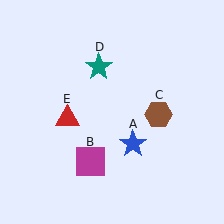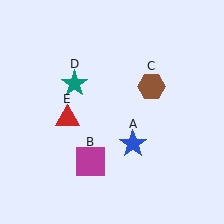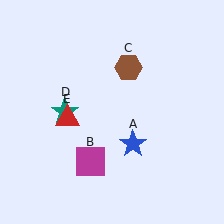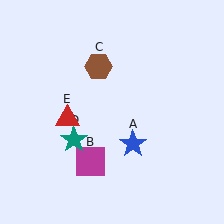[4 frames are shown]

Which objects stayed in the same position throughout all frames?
Blue star (object A) and magenta square (object B) and red triangle (object E) remained stationary.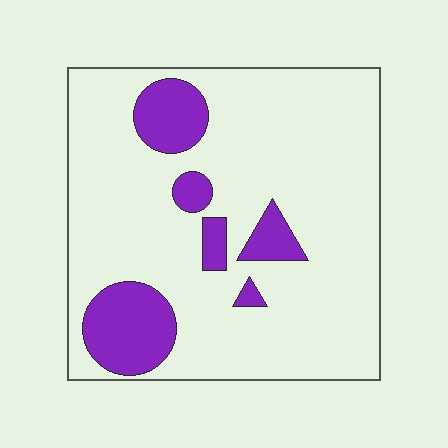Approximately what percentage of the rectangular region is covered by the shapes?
Approximately 15%.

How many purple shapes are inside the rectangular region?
6.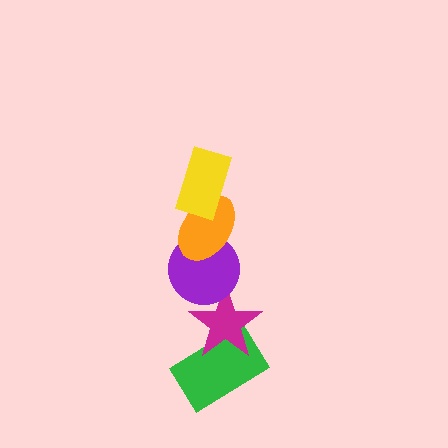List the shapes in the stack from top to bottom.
From top to bottom: the yellow rectangle, the orange ellipse, the purple circle, the magenta star, the green rectangle.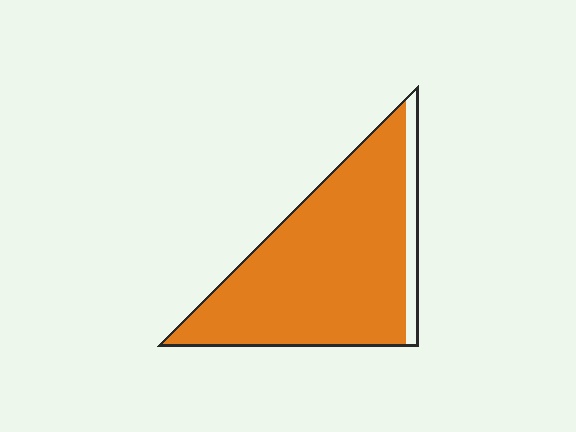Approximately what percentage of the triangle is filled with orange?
Approximately 90%.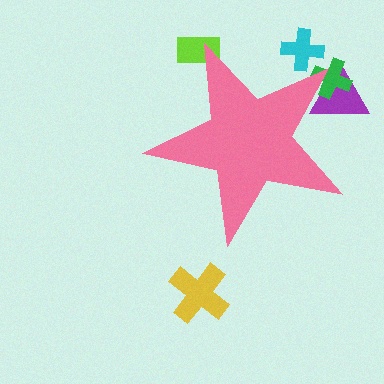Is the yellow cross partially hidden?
No, the yellow cross is fully visible.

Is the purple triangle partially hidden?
Yes, the purple triangle is partially hidden behind the pink star.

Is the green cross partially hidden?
Yes, the green cross is partially hidden behind the pink star.